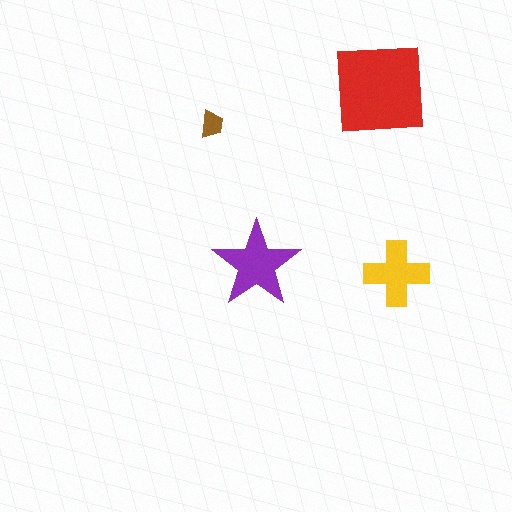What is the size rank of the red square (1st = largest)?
1st.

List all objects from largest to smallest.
The red square, the purple star, the yellow cross, the brown trapezoid.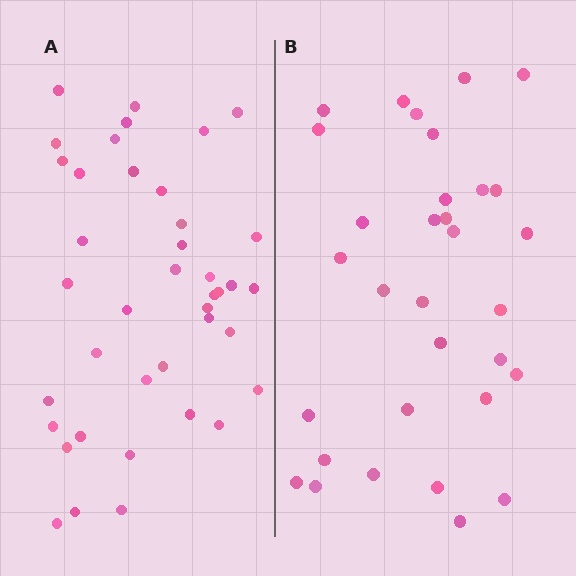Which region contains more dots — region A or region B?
Region A (the left region) has more dots.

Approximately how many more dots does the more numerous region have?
Region A has roughly 8 or so more dots than region B.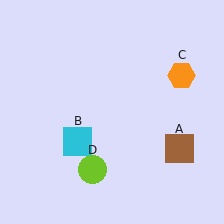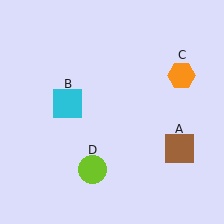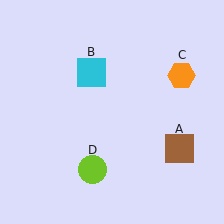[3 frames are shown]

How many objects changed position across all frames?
1 object changed position: cyan square (object B).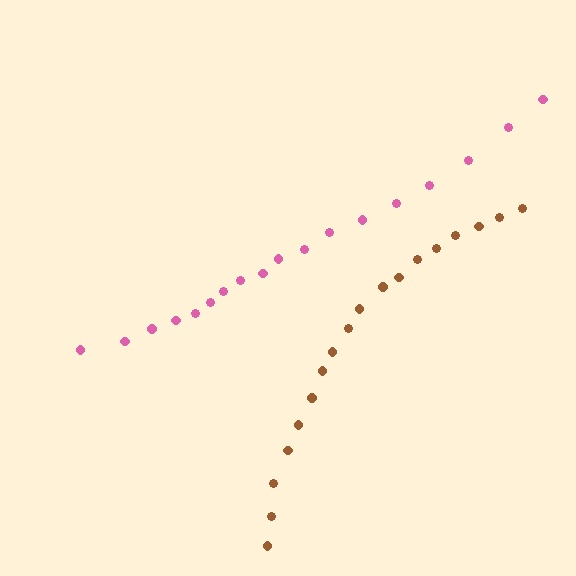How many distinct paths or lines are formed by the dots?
There are 2 distinct paths.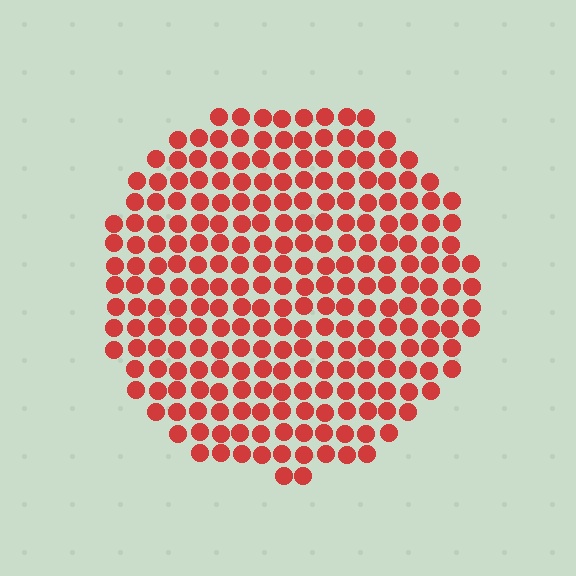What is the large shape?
The large shape is a circle.